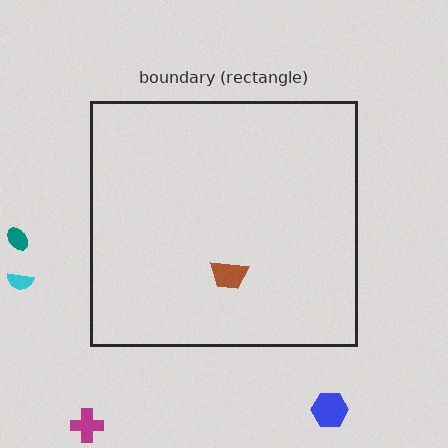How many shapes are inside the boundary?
1 inside, 4 outside.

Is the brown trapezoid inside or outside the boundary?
Inside.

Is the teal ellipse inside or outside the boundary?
Outside.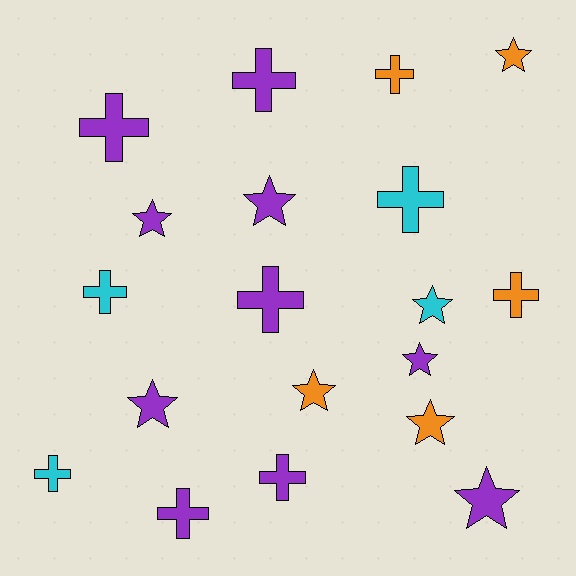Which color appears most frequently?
Purple, with 10 objects.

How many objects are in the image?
There are 19 objects.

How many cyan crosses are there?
There are 3 cyan crosses.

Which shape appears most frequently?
Cross, with 10 objects.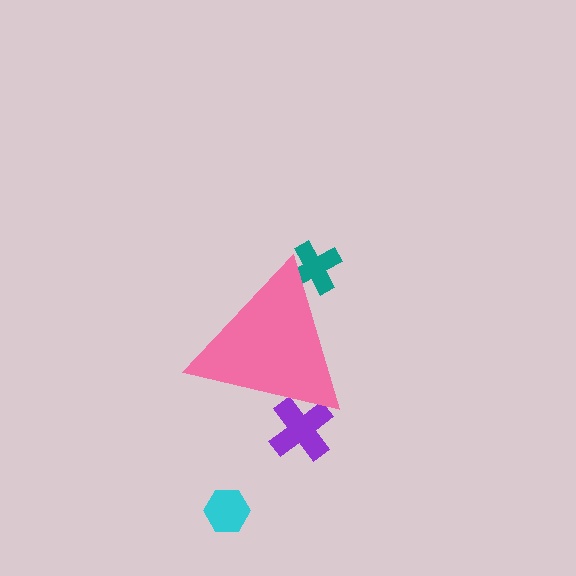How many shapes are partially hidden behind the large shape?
2 shapes are partially hidden.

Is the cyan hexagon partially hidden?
No, the cyan hexagon is fully visible.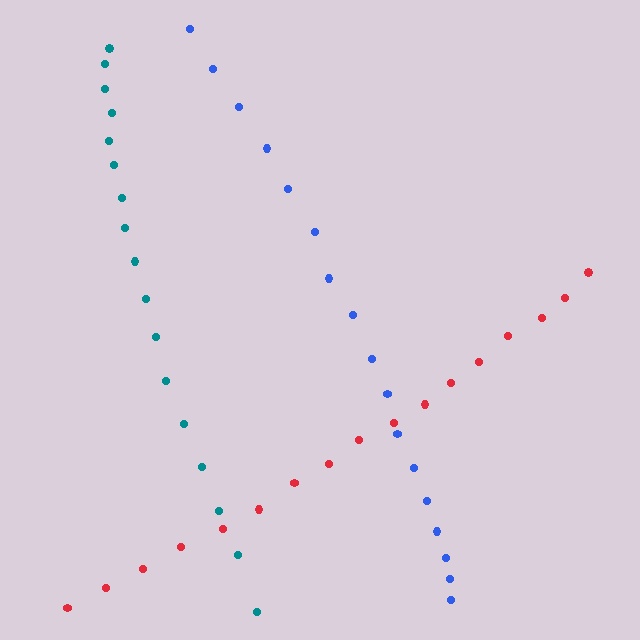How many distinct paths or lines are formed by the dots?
There are 3 distinct paths.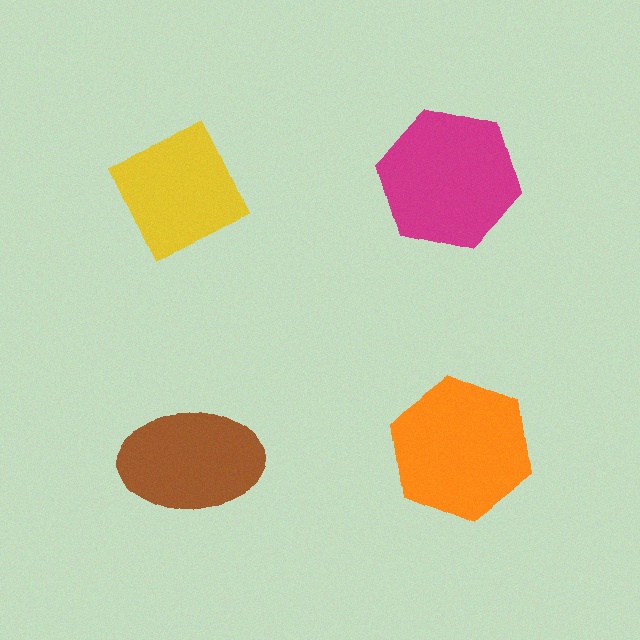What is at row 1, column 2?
A magenta hexagon.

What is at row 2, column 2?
An orange hexagon.